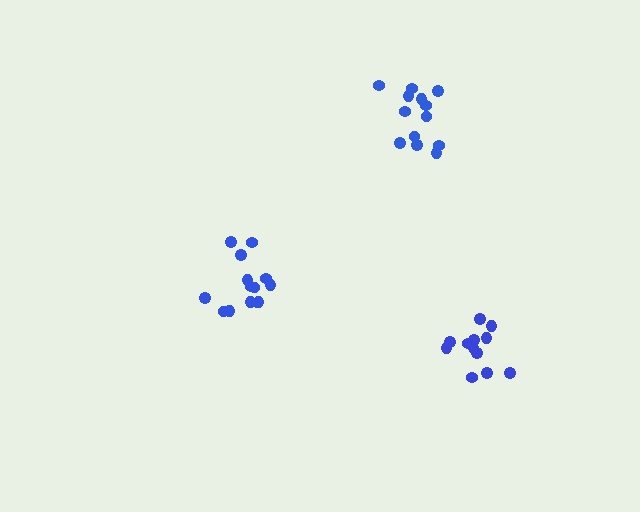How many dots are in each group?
Group 1: 13 dots, Group 2: 12 dots, Group 3: 14 dots (39 total).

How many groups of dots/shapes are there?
There are 3 groups.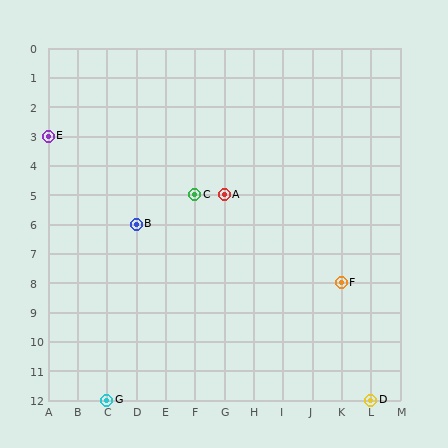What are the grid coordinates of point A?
Point A is at grid coordinates (G, 5).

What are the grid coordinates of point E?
Point E is at grid coordinates (A, 3).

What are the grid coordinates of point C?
Point C is at grid coordinates (F, 5).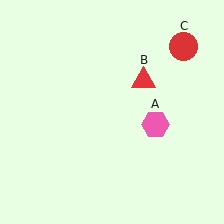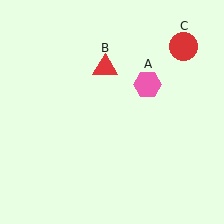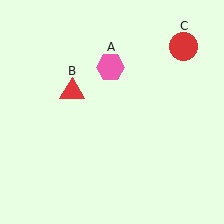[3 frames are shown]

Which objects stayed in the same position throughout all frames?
Red circle (object C) remained stationary.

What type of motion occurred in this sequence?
The pink hexagon (object A), red triangle (object B) rotated counterclockwise around the center of the scene.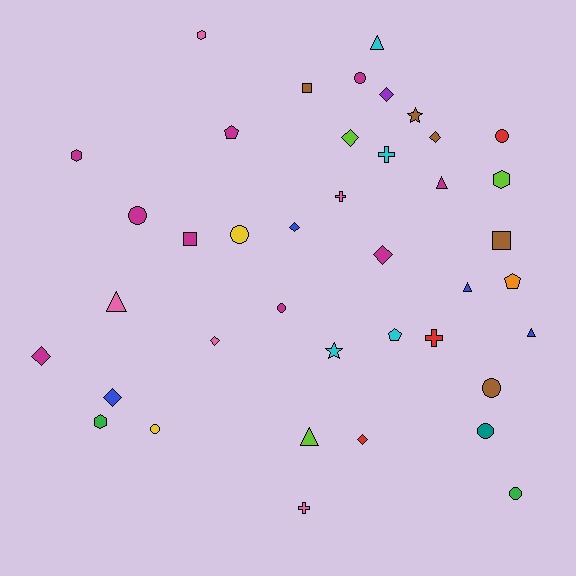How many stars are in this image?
There are 2 stars.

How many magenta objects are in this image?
There are 9 magenta objects.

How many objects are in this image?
There are 40 objects.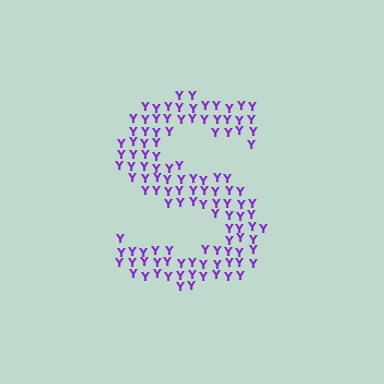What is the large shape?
The large shape is the letter S.